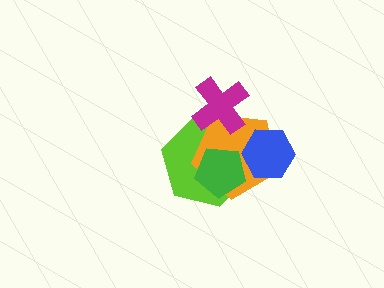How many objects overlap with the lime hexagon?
4 objects overlap with the lime hexagon.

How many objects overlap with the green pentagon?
2 objects overlap with the green pentagon.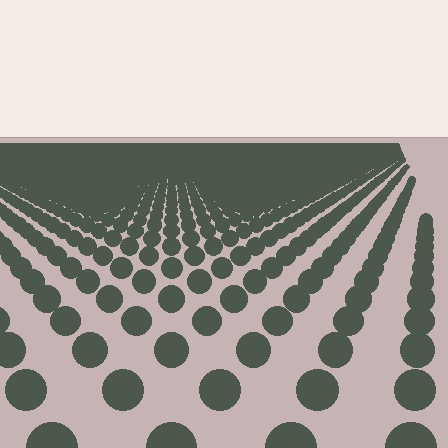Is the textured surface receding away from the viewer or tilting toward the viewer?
The surface is receding away from the viewer. Texture elements get smaller and denser toward the top.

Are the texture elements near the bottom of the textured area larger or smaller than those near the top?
Larger. Near the bottom, elements are closer to the viewer and appear at a bigger on-screen size.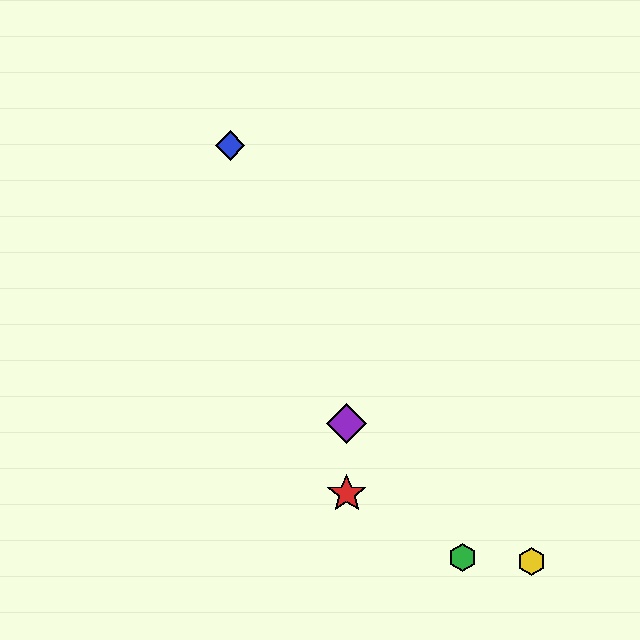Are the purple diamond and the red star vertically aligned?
Yes, both are at x≈347.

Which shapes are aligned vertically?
The red star, the purple diamond are aligned vertically.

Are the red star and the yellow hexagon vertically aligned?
No, the red star is at x≈347 and the yellow hexagon is at x≈531.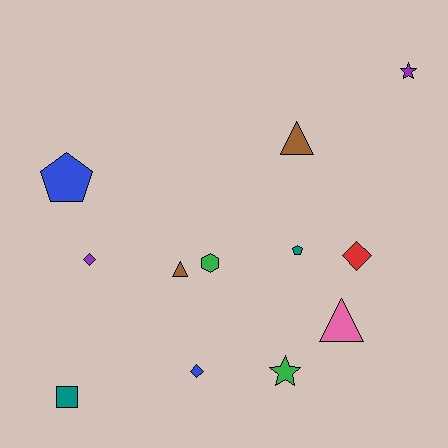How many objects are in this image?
There are 12 objects.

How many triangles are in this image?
There are 3 triangles.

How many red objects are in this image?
There is 1 red object.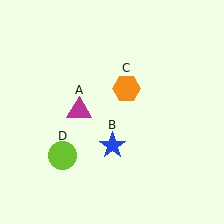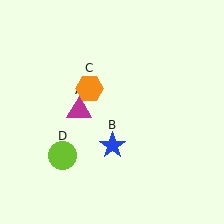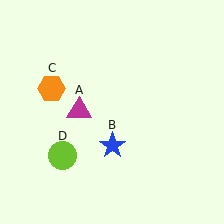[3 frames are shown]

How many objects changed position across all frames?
1 object changed position: orange hexagon (object C).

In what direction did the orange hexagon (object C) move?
The orange hexagon (object C) moved left.